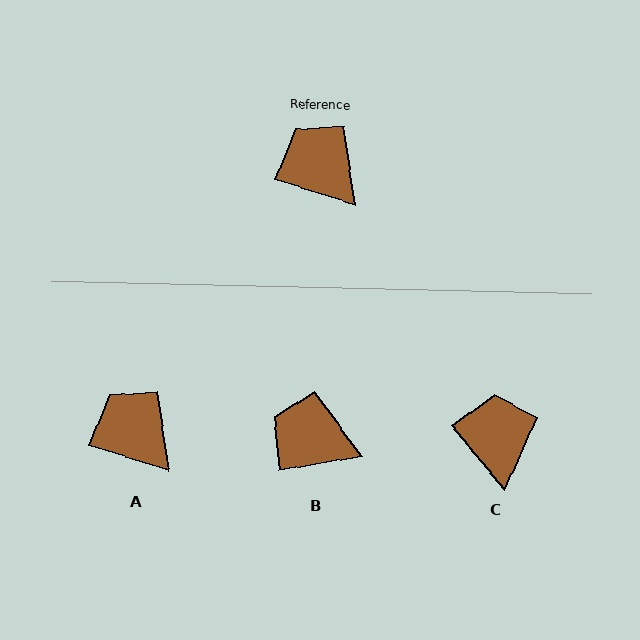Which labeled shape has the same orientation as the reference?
A.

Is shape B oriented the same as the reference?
No, it is off by about 28 degrees.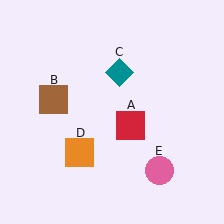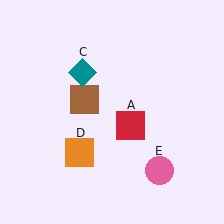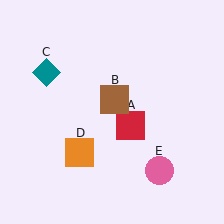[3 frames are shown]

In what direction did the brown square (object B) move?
The brown square (object B) moved right.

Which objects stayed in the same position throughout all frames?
Red square (object A) and orange square (object D) and pink circle (object E) remained stationary.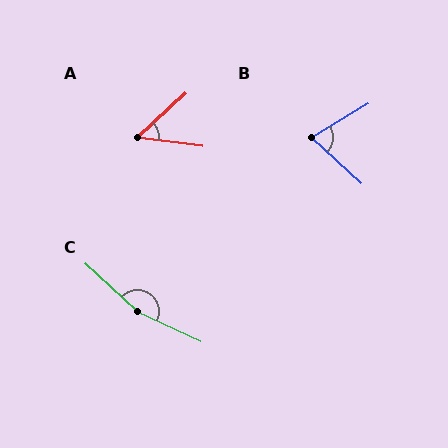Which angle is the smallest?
A, at approximately 50 degrees.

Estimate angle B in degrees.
Approximately 74 degrees.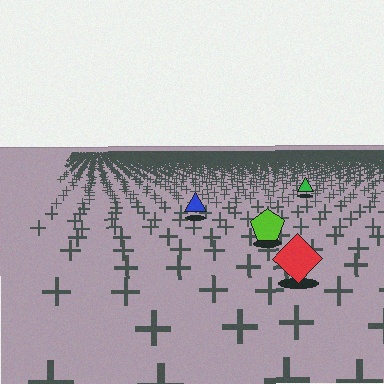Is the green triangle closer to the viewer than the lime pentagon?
No. The lime pentagon is closer — you can tell from the texture gradient: the ground texture is coarser near it.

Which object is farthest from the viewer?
The green triangle is farthest from the viewer. It appears smaller and the ground texture around it is denser.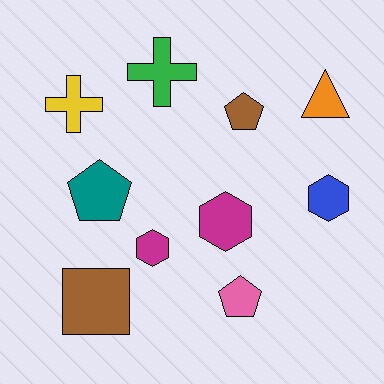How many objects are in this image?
There are 10 objects.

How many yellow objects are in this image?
There is 1 yellow object.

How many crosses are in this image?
There are 2 crosses.